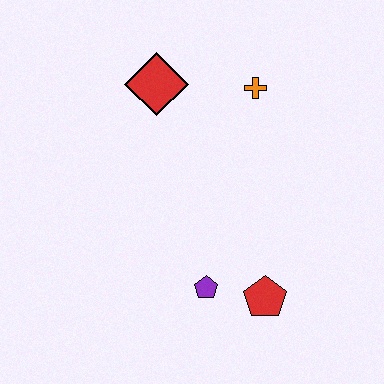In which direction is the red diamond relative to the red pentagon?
The red diamond is above the red pentagon.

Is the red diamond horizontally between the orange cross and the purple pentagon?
No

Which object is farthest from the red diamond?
The red pentagon is farthest from the red diamond.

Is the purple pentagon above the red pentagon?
Yes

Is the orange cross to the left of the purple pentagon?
No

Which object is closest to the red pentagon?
The purple pentagon is closest to the red pentagon.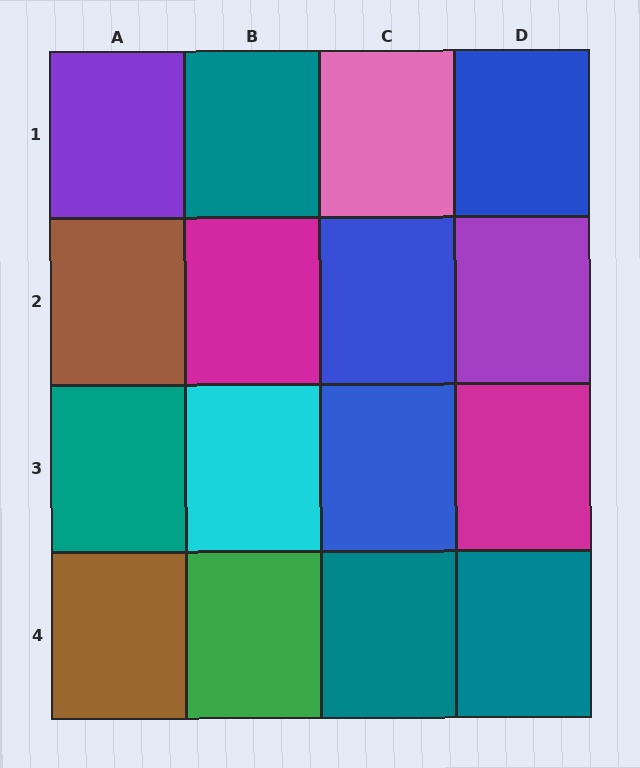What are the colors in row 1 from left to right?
Purple, teal, pink, blue.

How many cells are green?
1 cell is green.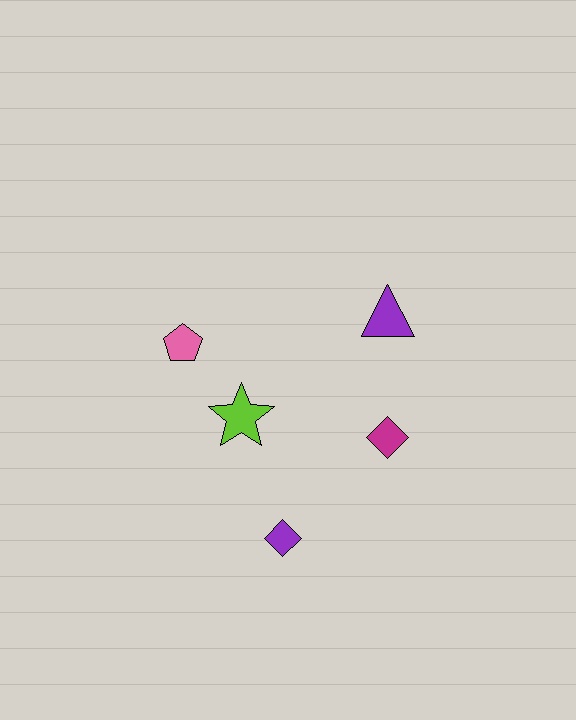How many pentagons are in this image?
There is 1 pentagon.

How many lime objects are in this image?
There is 1 lime object.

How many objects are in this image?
There are 5 objects.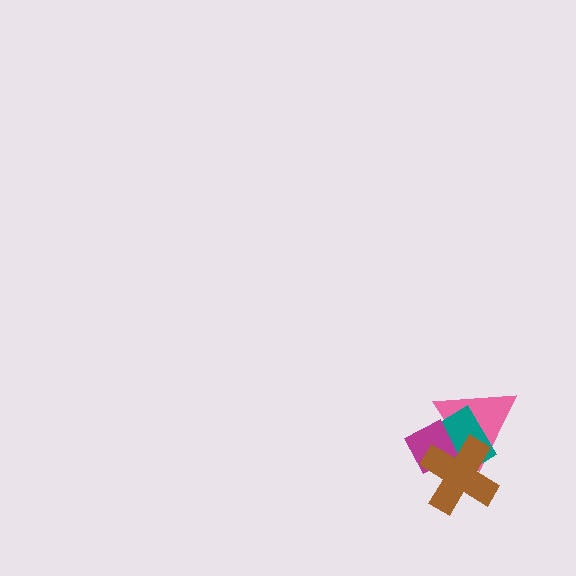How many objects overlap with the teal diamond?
3 objects overlap with the teal diamond.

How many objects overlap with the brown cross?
3 objects overlap with the brown cross.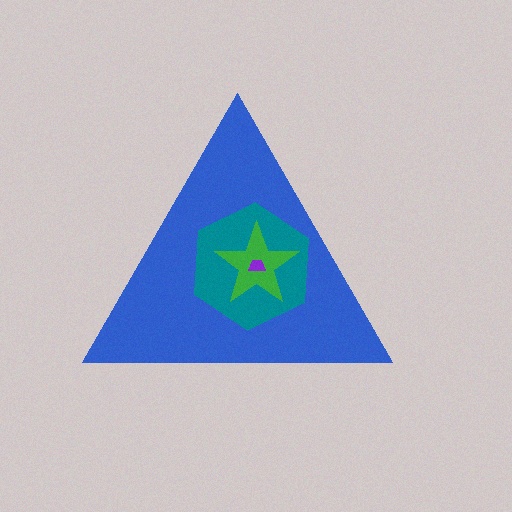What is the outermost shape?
The blue triangle.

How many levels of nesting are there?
4.